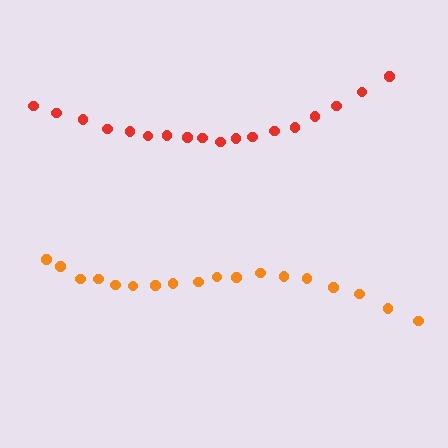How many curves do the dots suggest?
There are 2 distinct paths.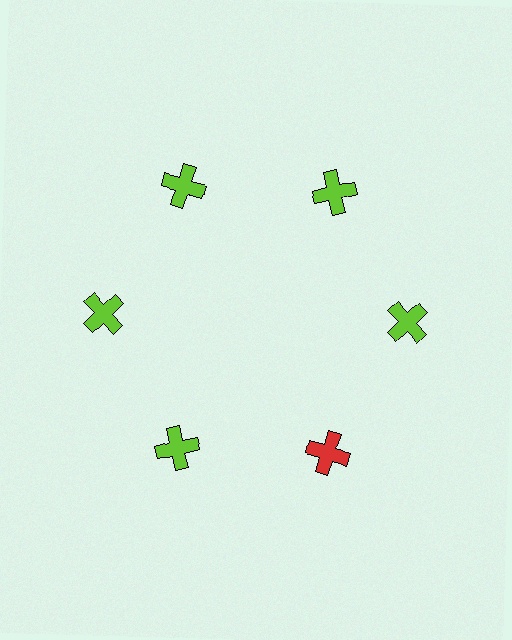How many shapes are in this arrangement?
There are 6 shapes arranged in a ring pattern.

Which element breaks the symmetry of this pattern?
The red cross at roughly the 5 o'clock position breaks the symmetry. All other shapes are lime crosses.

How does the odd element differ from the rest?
It has a different color: red instead of lime.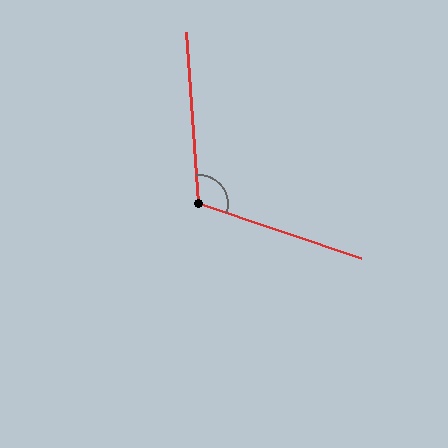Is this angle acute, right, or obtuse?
It is obtuse.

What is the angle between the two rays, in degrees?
Approximately 112 degrees.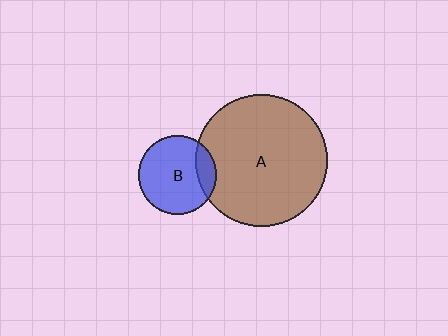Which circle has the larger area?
Circle A (brown).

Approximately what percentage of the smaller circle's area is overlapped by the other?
Approximately 15%.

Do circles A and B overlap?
Yes.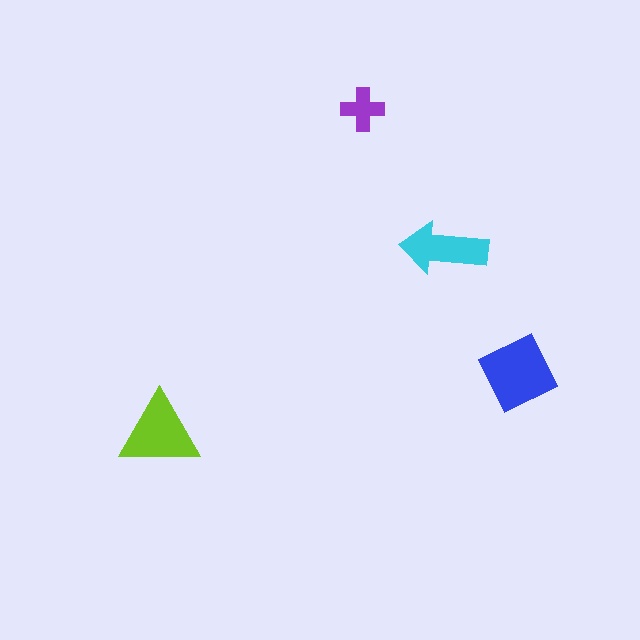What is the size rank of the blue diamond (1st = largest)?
1st.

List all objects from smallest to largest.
The purple cross, the cyan arrow, the lime triangle, the blue diamond.